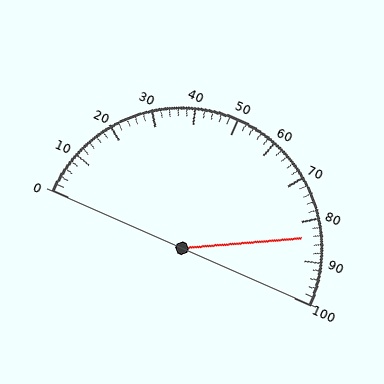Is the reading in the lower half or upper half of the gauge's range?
The reading is in the upper half of the range (0 to 100).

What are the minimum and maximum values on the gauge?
The gauge ranges from 0 to 100.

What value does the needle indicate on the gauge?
The needle indicates approximately 84.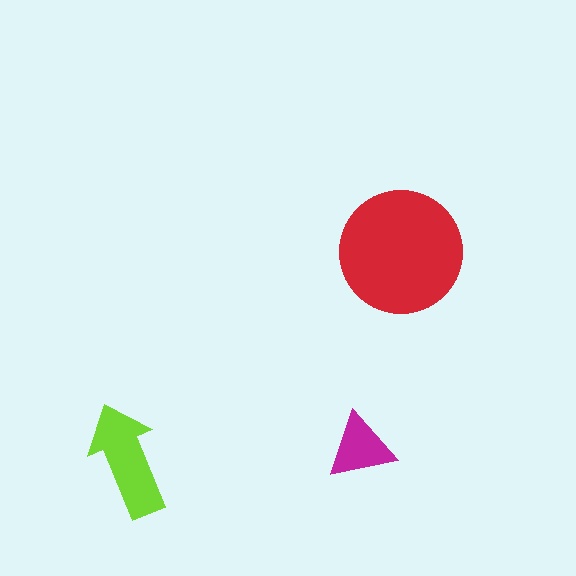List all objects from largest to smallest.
The red circle, the lime arrow, the magenta triangle.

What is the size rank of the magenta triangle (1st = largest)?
3rd.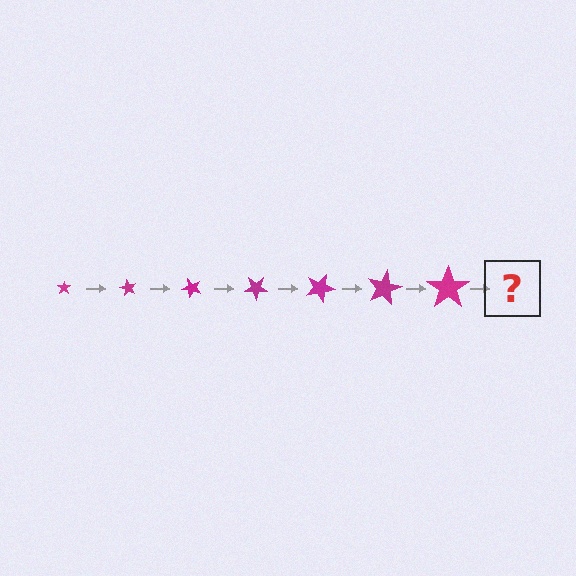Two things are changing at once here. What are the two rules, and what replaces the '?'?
The two rules are that the star grows larger each step and it rotates 60 degrees each step. The '?' should be a star, larger than the previous one and rotated 420 degrees from the start.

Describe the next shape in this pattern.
It should be a star, larger than the previous one and rotated 420 degrees from the start.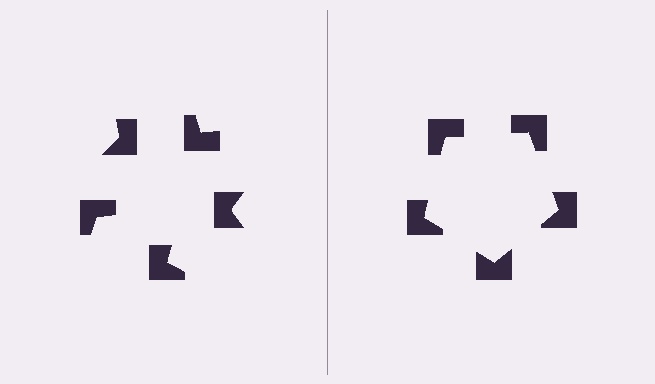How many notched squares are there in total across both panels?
10 — 5 on each side.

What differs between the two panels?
The notched squares are positioned identically on both sides; only the wedge orientations differ. On the right they align to a pentagon; on the left they are misaligned.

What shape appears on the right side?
An illusory pentagon.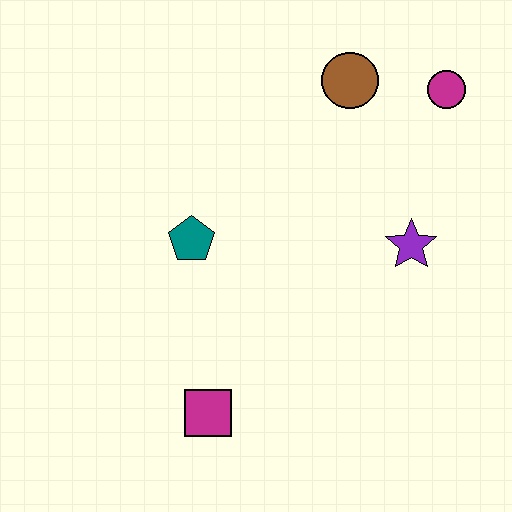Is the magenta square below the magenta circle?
Yes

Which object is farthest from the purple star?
The magenta square is farthest from the purple star.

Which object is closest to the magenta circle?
The brown circle is closest to the magenta circle.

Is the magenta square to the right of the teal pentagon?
Yes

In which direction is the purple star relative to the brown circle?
The purple star is below the brown circle.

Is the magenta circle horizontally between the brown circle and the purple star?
No